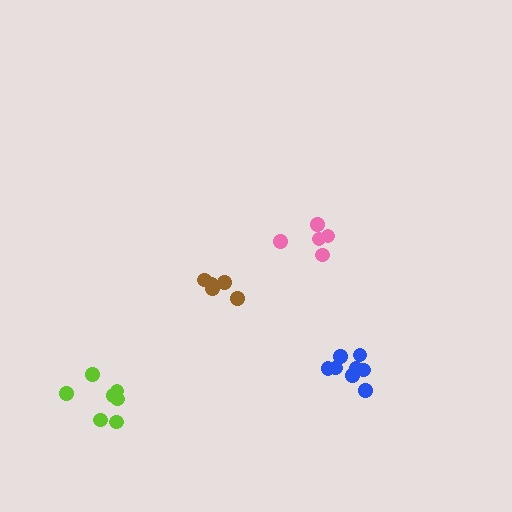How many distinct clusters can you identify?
There are 4 distinct clusters.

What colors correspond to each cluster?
The clusters are colored: brown, blue, pink, lime.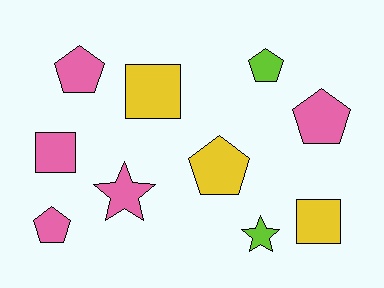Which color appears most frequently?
Pink, with 5 objects.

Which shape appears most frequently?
Pentagon, with 5 objects.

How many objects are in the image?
There are 10 objects.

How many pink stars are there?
There is 1 pink star.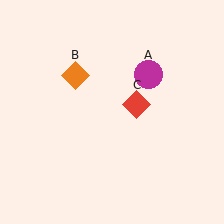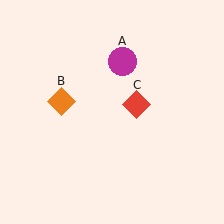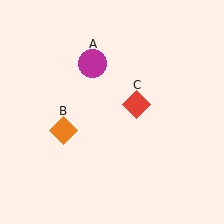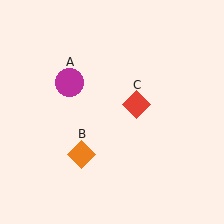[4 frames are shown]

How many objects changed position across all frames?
2 objects changed position: magenta circle (object A), orange diamond (object B).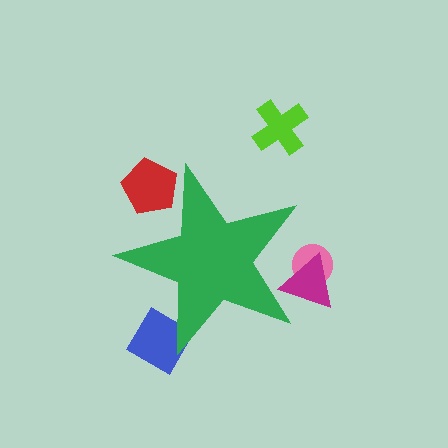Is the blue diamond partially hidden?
Yes, the blue diamond is partially hidden behind the green star.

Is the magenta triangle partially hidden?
Yes, the magenta triangle is partially hidden behind the green star.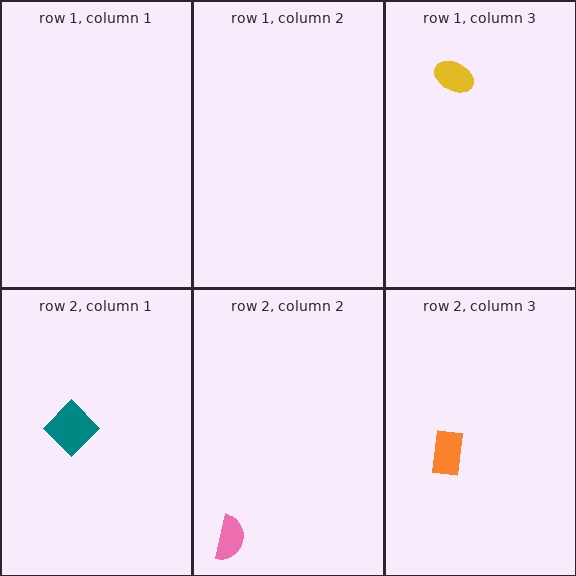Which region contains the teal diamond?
The row 2, column 1 region.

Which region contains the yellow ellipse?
The row 1, column 3 region.